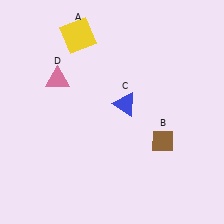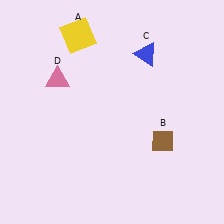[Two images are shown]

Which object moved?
The blue triangle (C) moved up.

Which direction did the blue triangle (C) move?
The blue triangle (C) moved up.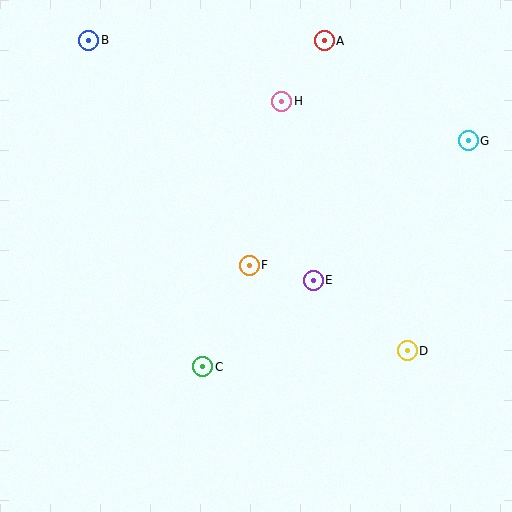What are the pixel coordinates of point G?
Point G is at (468, 141).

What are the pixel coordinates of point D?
Point D is at (407, 351).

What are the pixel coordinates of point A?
Point A is at (324, 41).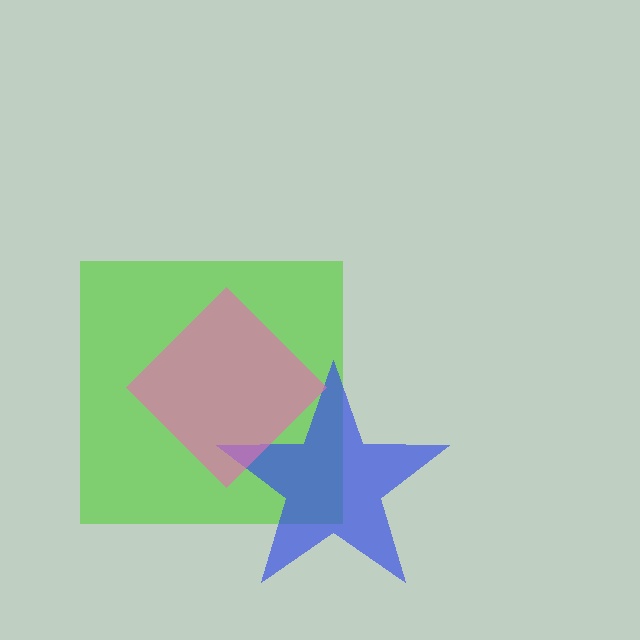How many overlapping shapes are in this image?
There are 3 overlapping shapes in the image.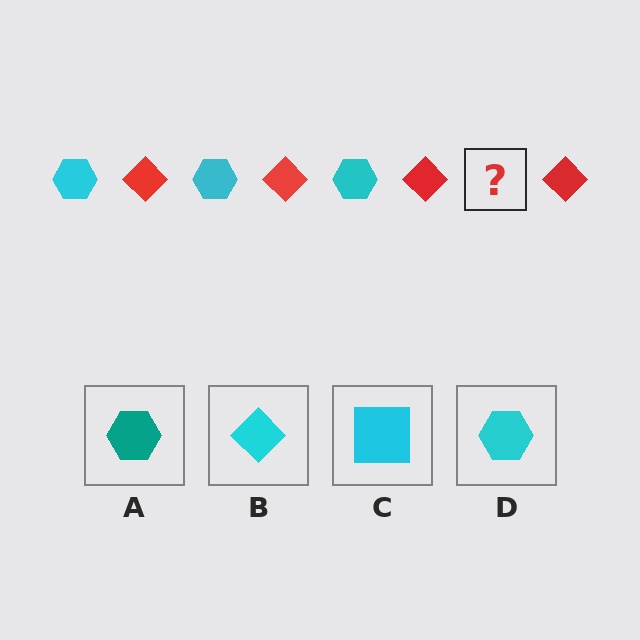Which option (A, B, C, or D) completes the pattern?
D.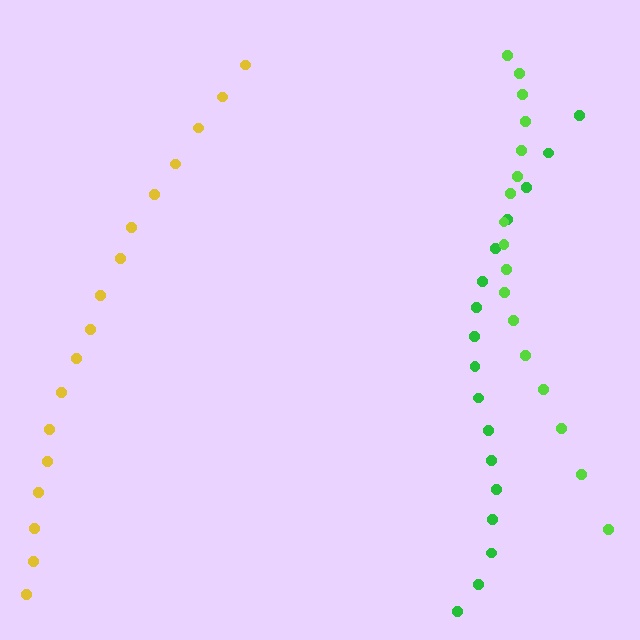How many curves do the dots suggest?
There are 3 distinct paths.